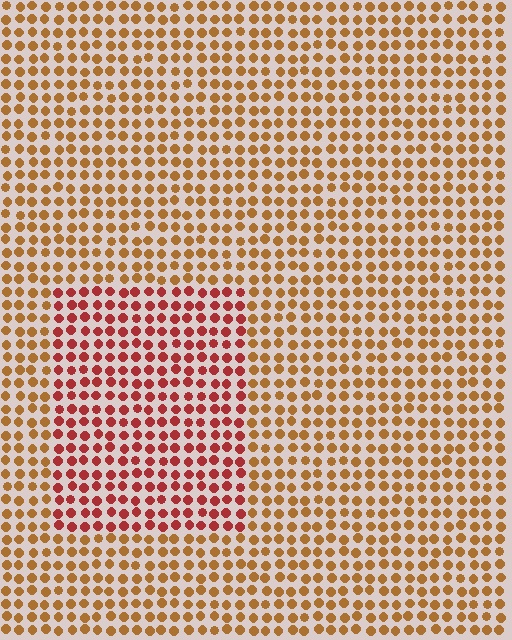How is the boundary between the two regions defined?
The boundary is defined purely by a slight shift in hue (about 35 degrees). Spacing, size, and orientation are identical on both sides.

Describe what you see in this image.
The image is filled with small brown elements in a uniform arrangement. A rectangle-shaped region is visible where the elements are tinted to a slightly different hue, forming a subtle color boundary.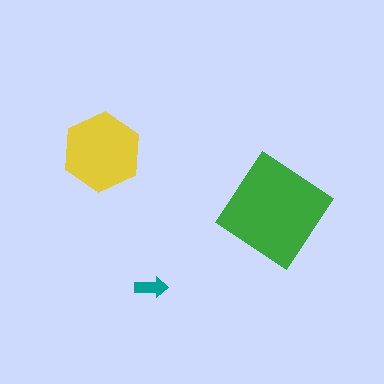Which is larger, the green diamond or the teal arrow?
The green diamond.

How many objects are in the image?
There are 3 objects in the image.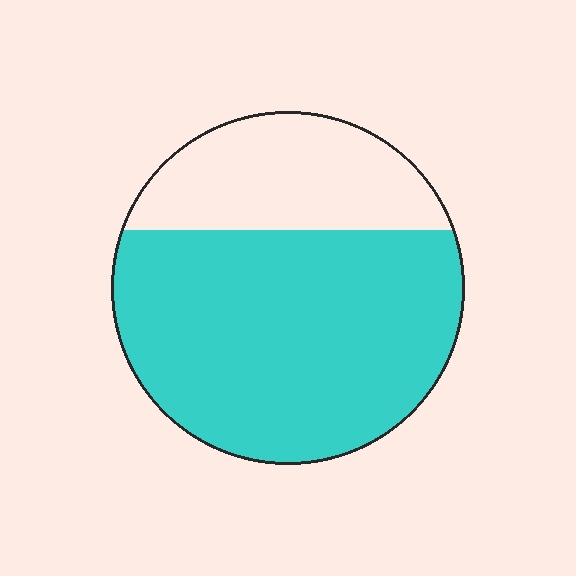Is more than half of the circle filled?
Yes.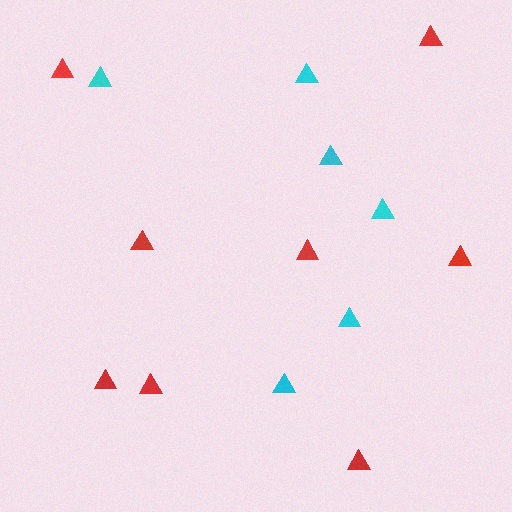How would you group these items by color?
There are 2 groups: one group of red triangles (8) and one group of cyan triangles (6).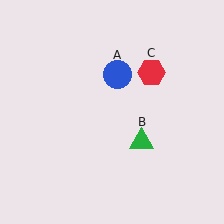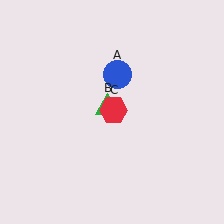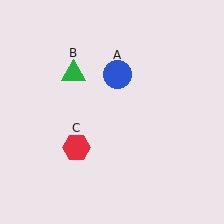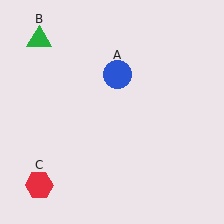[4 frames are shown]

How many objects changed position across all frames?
2 objects changed position: green triangle (object B), red hexagon (object C).